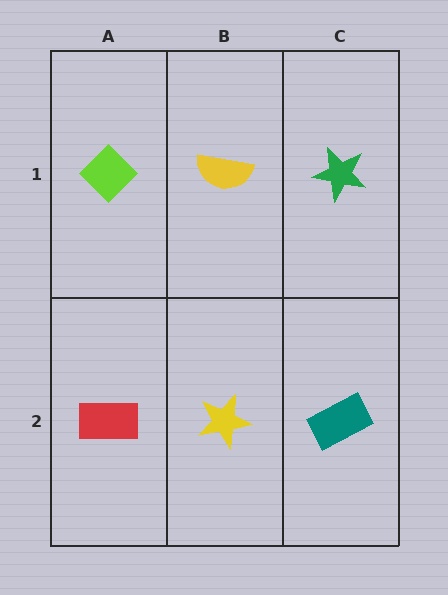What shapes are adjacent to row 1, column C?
A teal rectangle (row 2, column C), a yellow semicircle (row 1, column B).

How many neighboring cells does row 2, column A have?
2.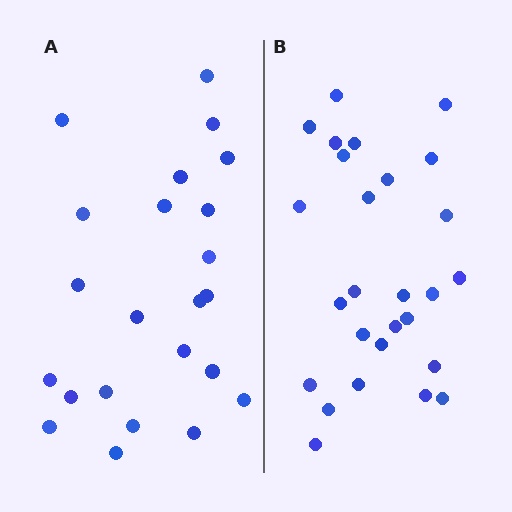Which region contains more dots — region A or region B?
Region B (the right region) has more dots.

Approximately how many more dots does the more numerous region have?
Region B has about 4 more dots than region A.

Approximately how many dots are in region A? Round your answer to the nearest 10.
About 20 dots. (The exact count is 23, which rounds to 20.)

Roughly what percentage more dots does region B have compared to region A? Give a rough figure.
About 15% more.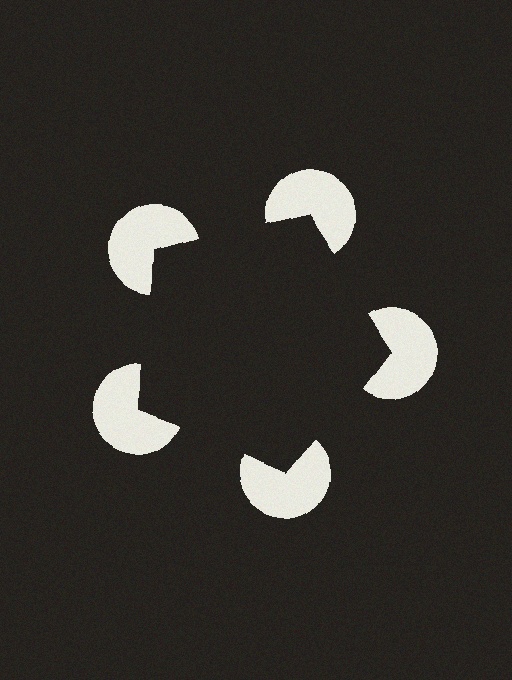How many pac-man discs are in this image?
There are 5 — one at each vertex of the illusory pentagon.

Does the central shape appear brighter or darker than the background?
It typically appears slightly darker than the background, even though no actual brightness change is drawn.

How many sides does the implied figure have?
5 sides.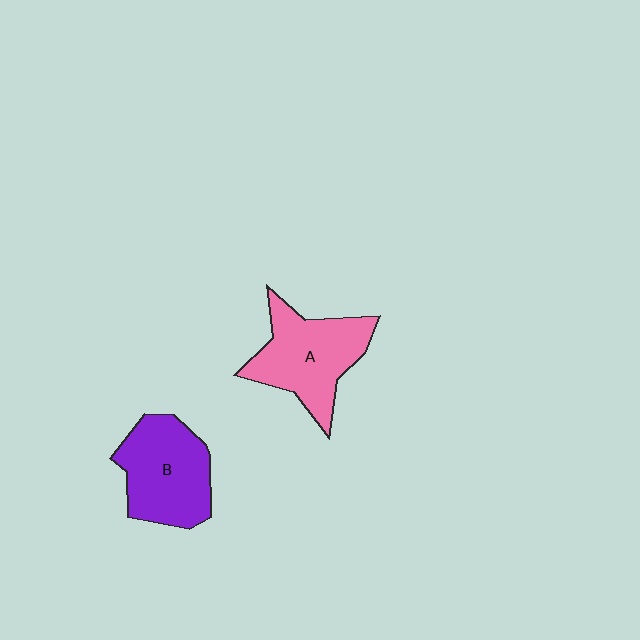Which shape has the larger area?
Shape A (pink).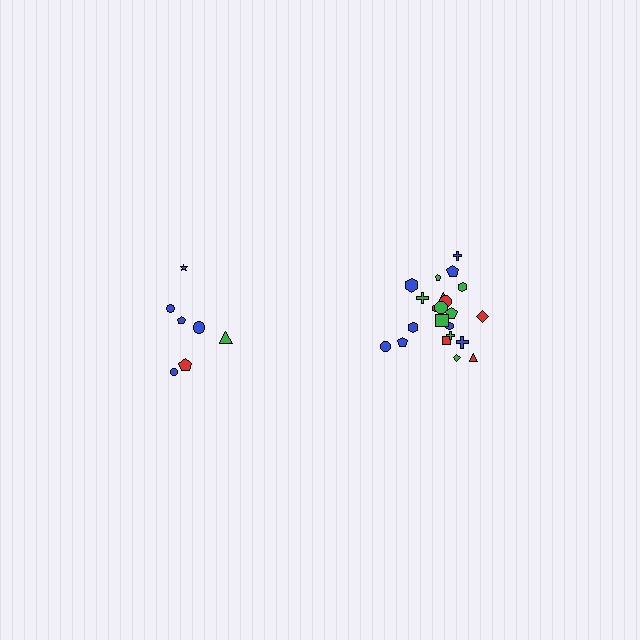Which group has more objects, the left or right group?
The right group.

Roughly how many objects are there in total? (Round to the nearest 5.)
Roughly 30 objects in total.